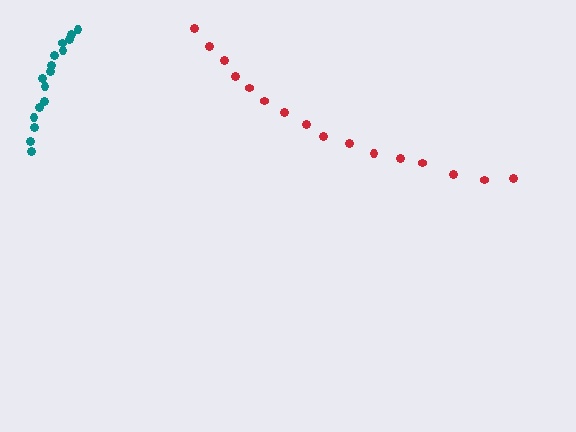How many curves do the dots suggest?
There are 2 distinct paths.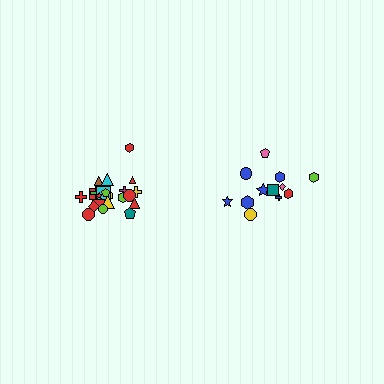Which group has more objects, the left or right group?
The left group.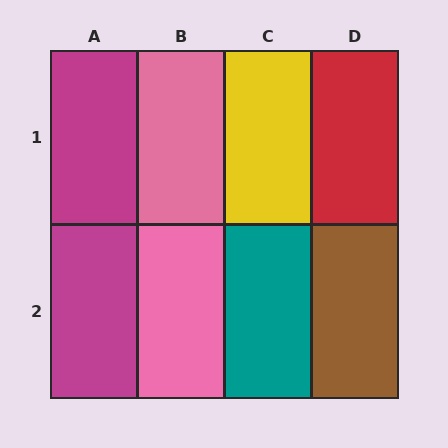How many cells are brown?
1 cell is brown.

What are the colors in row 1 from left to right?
Magenta, pink, yellow, red.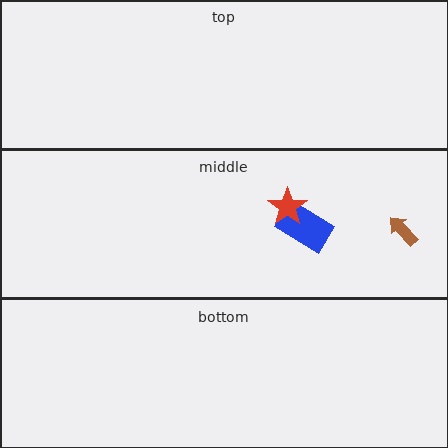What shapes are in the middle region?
The brown arrow, the blue rectangle, the red star.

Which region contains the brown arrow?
The middle region.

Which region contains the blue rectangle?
The middle region.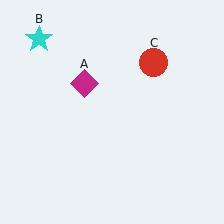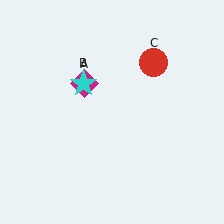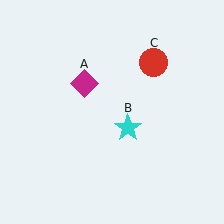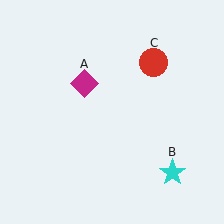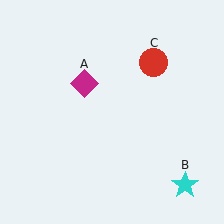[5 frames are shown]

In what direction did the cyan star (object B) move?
The cyan star (object B) moved down and to the right.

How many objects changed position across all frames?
1 object changed position: cyan star (object B).